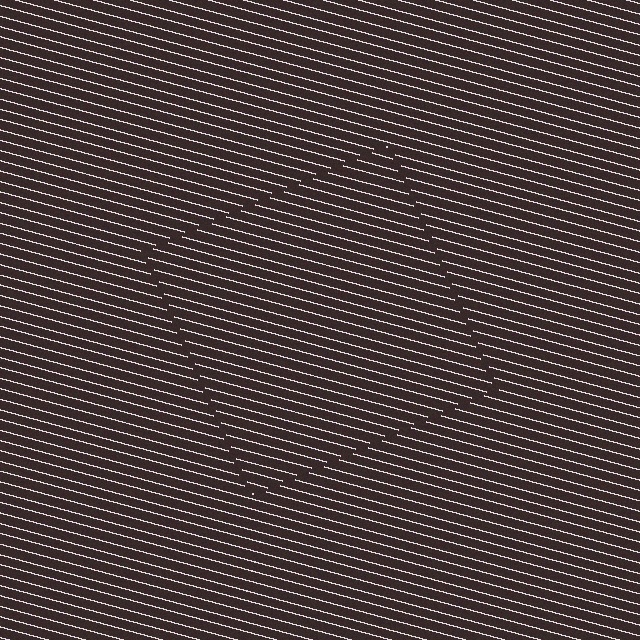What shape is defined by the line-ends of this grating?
An illusory square. The interior of the shape contains the same grating, shifted by half a period — the contour is defined by the phase discontinuity where line-ends from the inner and outer gratings abut.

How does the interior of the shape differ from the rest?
The interior of the shape contains the same grating, shifted by half a period — the contour is defined by the phase discontinuity where line-ends from the inner and outer gratings abut.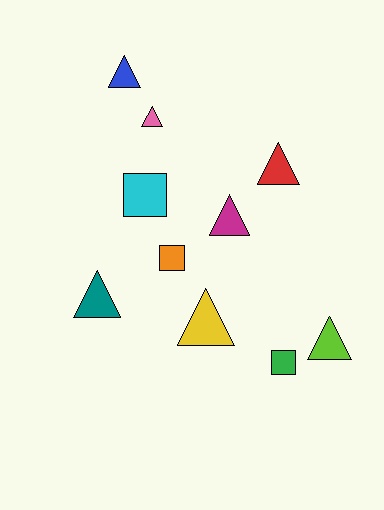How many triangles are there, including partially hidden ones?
There are 7 triangles.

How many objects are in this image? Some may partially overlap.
There are 10 objects.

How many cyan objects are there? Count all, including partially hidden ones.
There is 1 cyan object.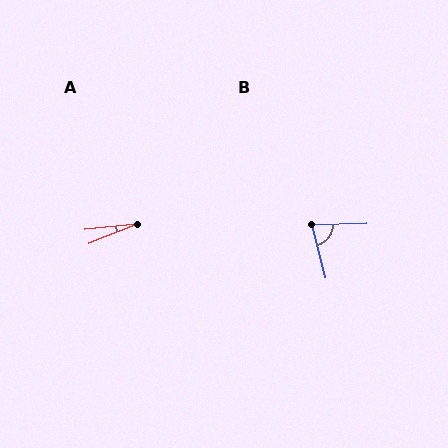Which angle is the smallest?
A, at approximately 16 degrees.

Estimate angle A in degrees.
Approximately 16 degrees.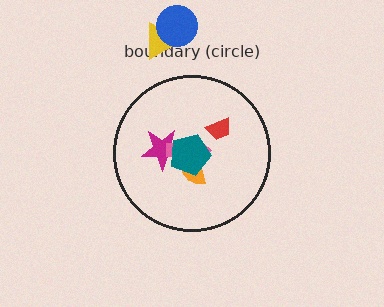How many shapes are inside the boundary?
5 inside, 2 outside.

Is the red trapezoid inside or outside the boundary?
Inside.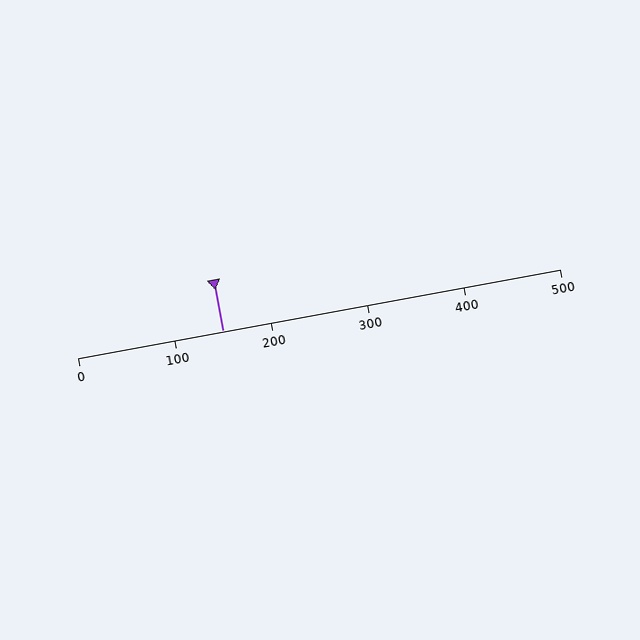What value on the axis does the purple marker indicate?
The marker indicates approximately 150.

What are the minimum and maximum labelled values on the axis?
The axis runs from 0 to 500.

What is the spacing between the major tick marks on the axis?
The major ticks are spaced 100 apart.